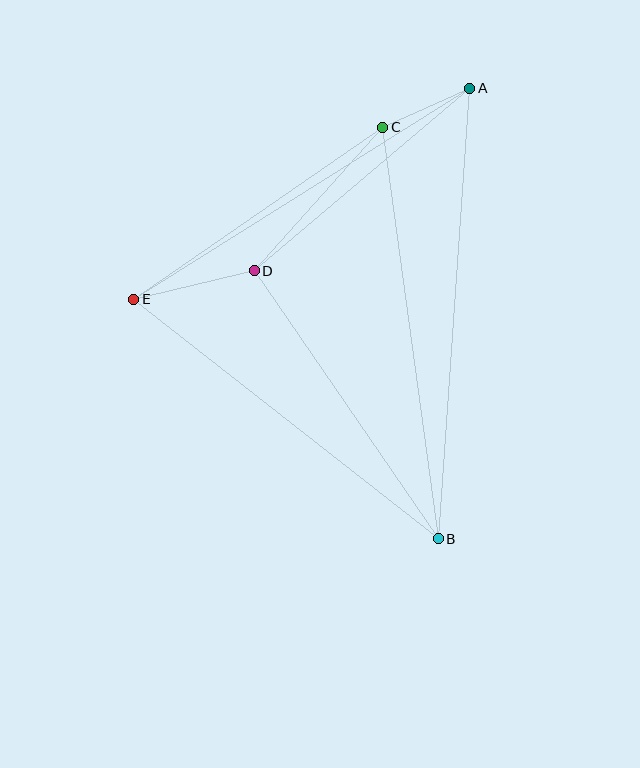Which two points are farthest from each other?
Points A and B are farthest from each other.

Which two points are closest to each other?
Points A and C are closest to each other.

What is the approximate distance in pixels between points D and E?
The distance between D and E is approximately 124 pixels.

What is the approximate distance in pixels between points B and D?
The distance between B and D is approximately 325 pixels.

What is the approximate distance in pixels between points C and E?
The distance between C and E is approximately 302 pixels.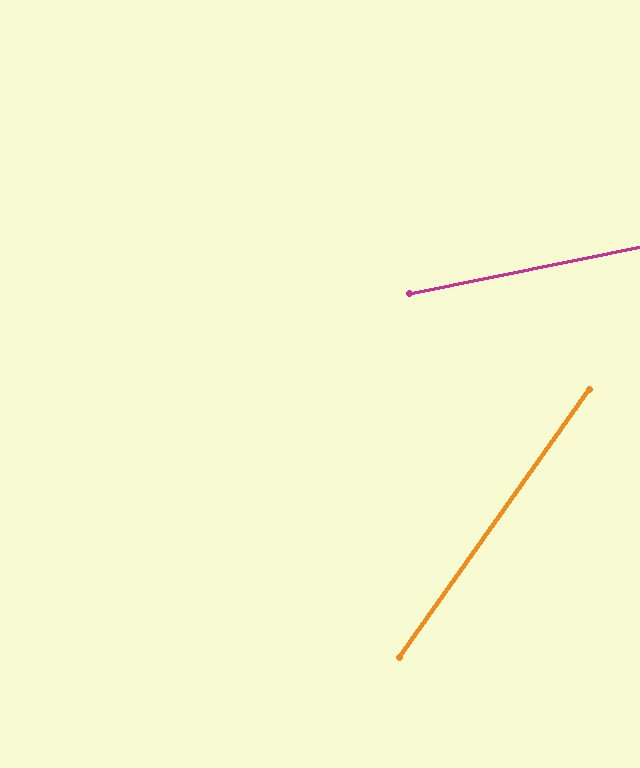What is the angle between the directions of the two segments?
Approximately 43 degrees.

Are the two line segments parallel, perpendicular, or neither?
Neither parallel nor perpendicular — they differ by about 43°.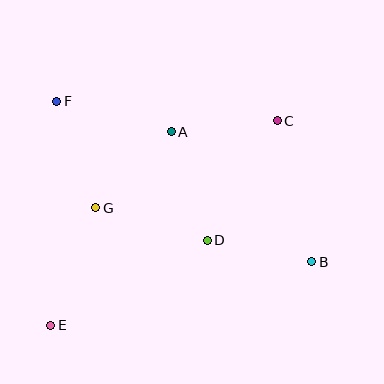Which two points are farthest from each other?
Points C and E are farthest from each other.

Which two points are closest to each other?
Points A and C are closest to each other.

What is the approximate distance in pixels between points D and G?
The distance between D and G is approximately 116 pixels.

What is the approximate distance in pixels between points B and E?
The distance between B and E is approximately 269 pixels.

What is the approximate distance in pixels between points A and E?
The distance between A and E is approximately 228 pixels.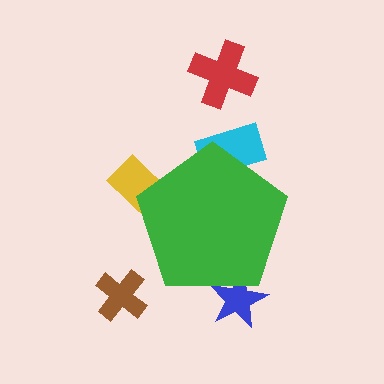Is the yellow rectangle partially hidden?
Yes, the yellow rectangle is partially hidden behind the green pentagon.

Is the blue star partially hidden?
Yes, the blue star is partially hidden behind the green pentagon.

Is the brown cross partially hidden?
No, the brown cross is fully visible.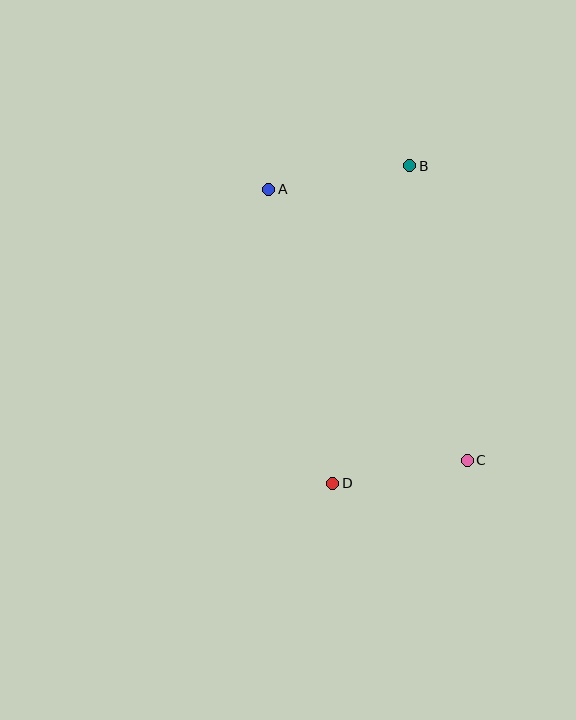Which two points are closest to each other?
Points C and D are closest to each other.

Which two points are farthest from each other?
Points A and C are farthest from each other.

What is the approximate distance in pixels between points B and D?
The distance between B and D is approximately 327 pixels.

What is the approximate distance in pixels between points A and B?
The distance between A and B is approximately 143 pixels.